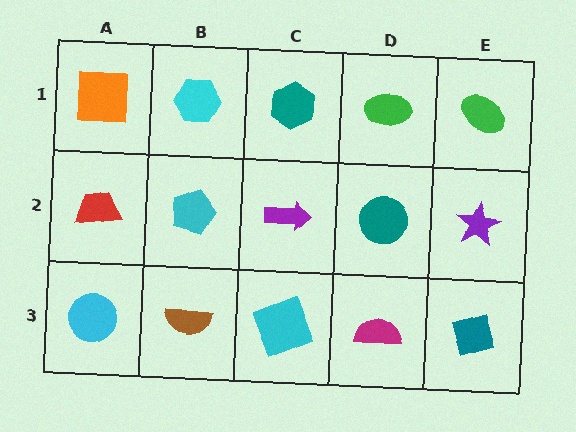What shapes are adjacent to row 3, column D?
A teal circle (row 2, column D), a cyan square (row 3, column C), a teal diamond (row 3, column E).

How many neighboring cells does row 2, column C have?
4.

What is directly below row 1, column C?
A purple arrow.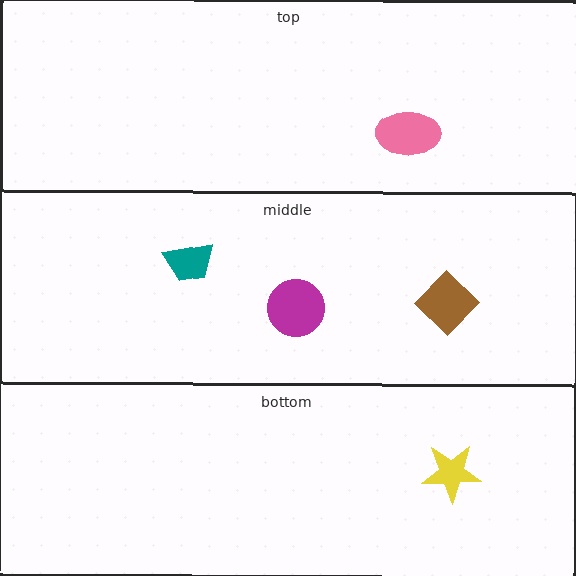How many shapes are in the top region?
1.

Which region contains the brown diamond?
The middle region.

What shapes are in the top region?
The pink ellipse.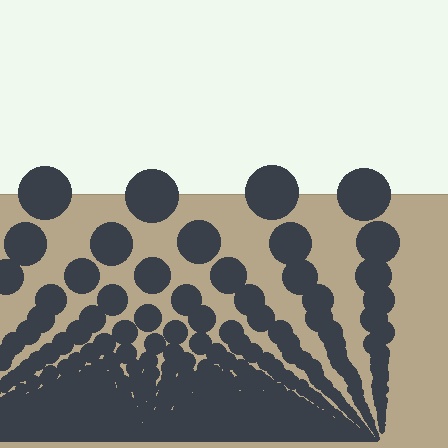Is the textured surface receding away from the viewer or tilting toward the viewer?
The surface appears to tilt toward the viewer. Texture elements get larger and sparser toward the top.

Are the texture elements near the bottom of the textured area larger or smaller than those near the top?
Smaller. The gradient is inverted — elements near the bottom are smaller and denser.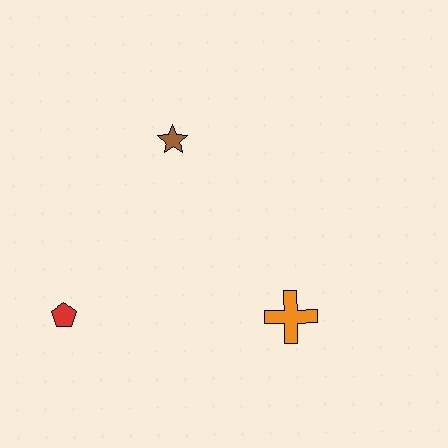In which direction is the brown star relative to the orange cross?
The brown star is above the orange cross.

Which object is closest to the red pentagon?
The brown star is closest to the red pentagon.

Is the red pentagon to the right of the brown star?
No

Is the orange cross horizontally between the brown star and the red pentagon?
No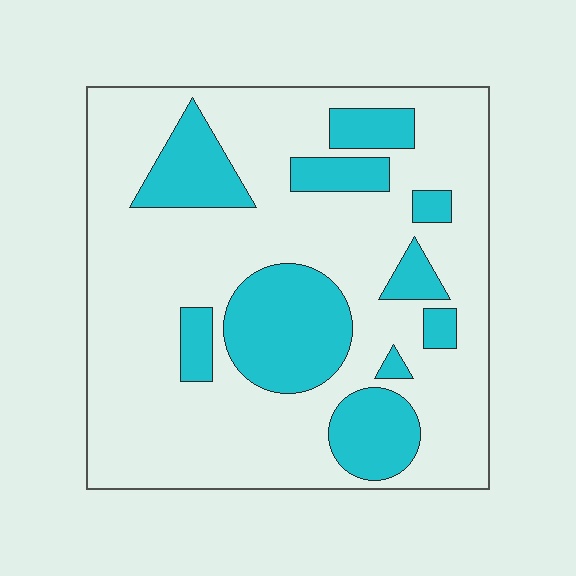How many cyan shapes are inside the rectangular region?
10.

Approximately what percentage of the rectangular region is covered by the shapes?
Approximately 25%.